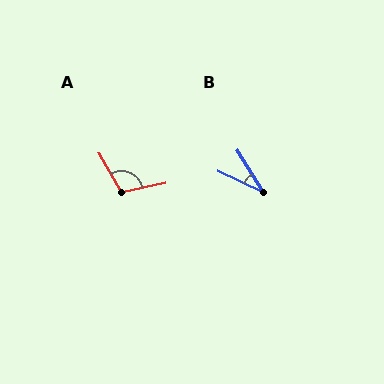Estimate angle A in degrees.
Approximately 107 degrees.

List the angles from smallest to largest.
B (33°), A (107°).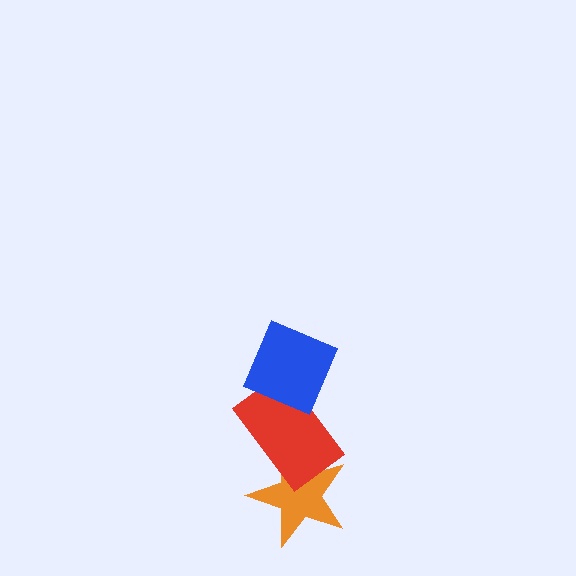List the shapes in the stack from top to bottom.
From top to bottom: the blue diamond, the red rectangle, the orange star.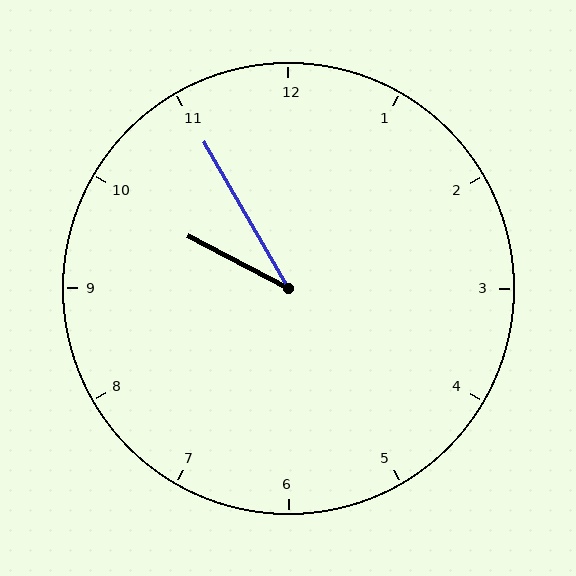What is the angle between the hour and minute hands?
Approximately 32 degrees.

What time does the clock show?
9:55.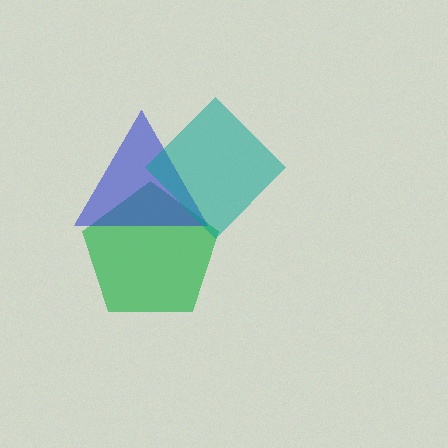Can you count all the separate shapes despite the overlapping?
Yes, there are 3 separate shapes.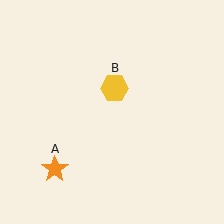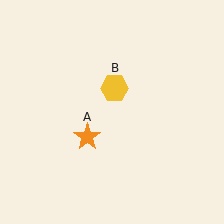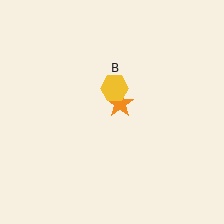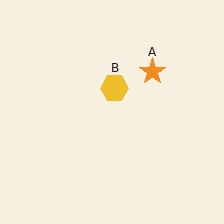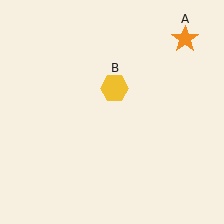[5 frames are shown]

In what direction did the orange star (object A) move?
The orange star (object A) moved up and to the right.